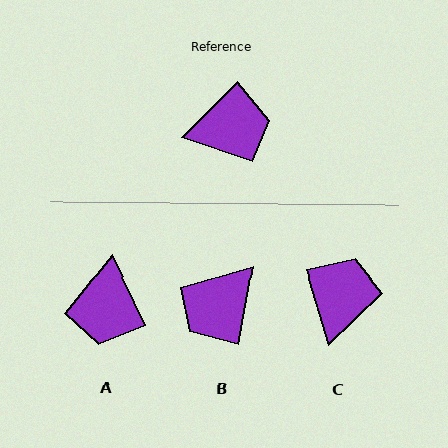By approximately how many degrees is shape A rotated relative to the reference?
Approximately 109 degrees clockwise.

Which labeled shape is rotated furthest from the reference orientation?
B, about 145 degrees away.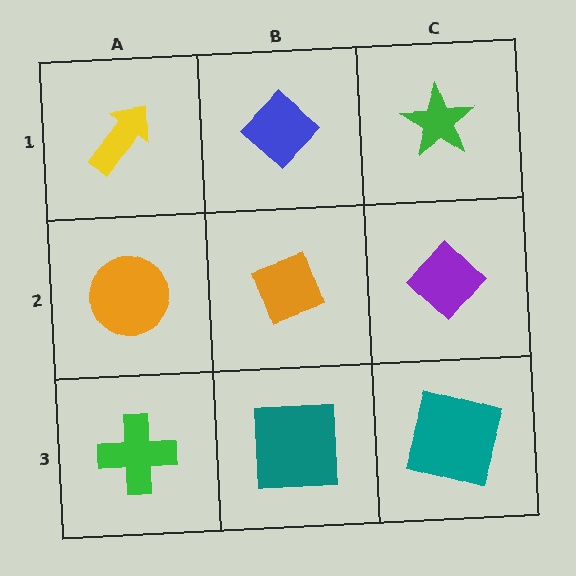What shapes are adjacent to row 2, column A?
A yellow arrow (row 1, column A), a green cross (row 3, column A), an orange diamond (row 2, column B).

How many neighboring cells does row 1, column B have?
3.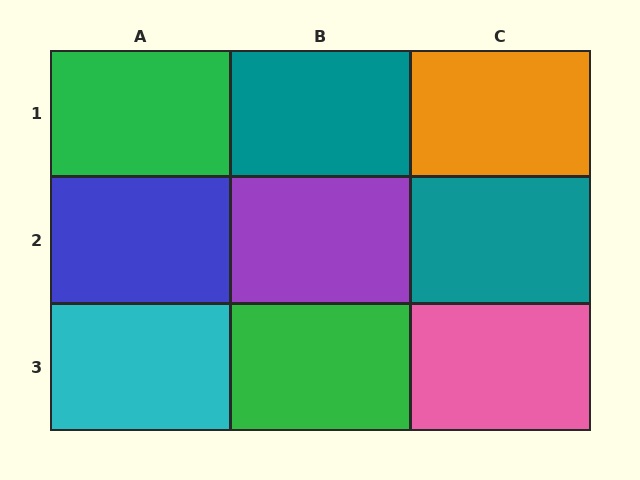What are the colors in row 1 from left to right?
Green, teal, orange.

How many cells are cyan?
1 cell is cyan.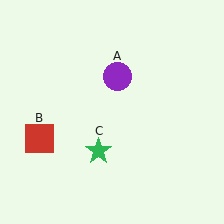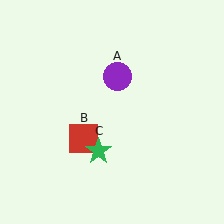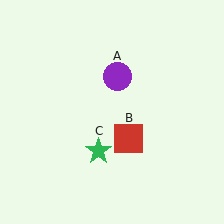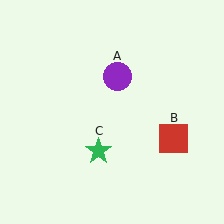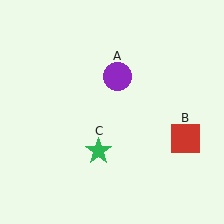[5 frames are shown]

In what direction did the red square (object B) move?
The red square (object B) moved right.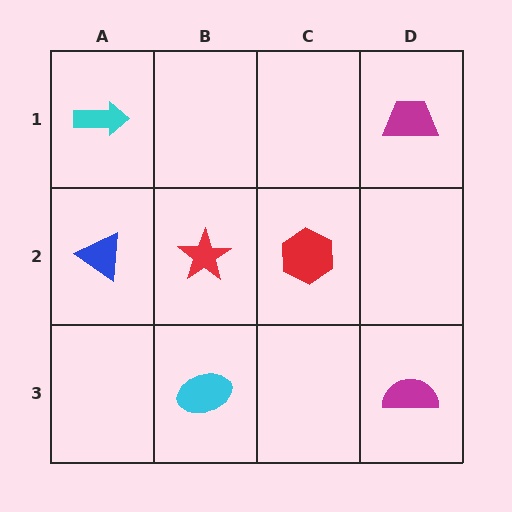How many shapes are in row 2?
3 shapes.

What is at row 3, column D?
A magenta semicircle.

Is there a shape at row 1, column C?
No, that cell is empty.